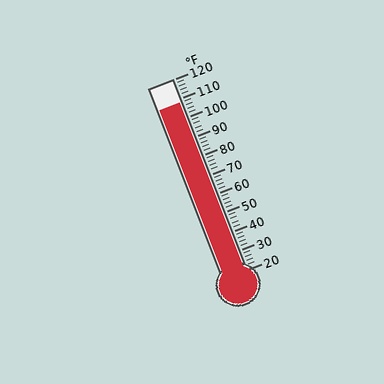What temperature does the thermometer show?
The thermometer shows approximately 108°F.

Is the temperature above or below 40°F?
The temperature is above 40°F.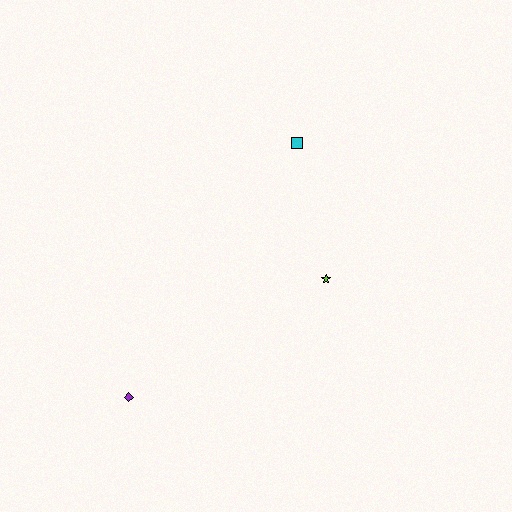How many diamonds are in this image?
There is 1 diamond.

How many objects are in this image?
There are 3 objects.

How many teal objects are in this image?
There are no teal objects.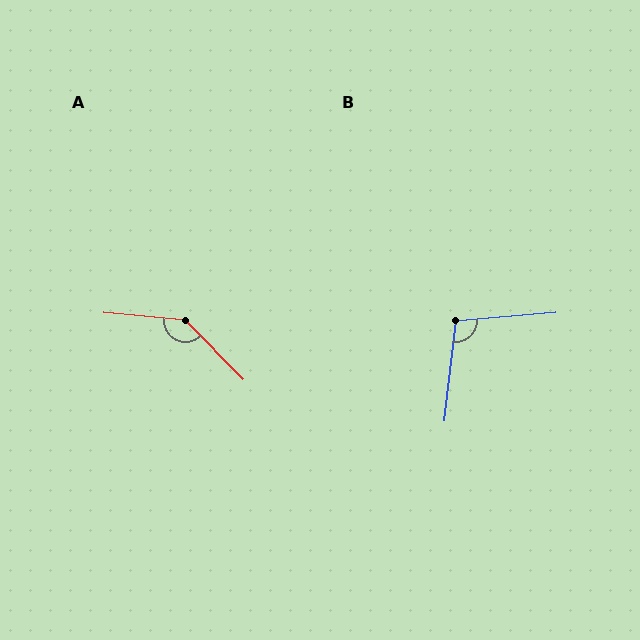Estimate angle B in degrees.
Approximately 102 degrees.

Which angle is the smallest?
B, at approximately 102 degrees.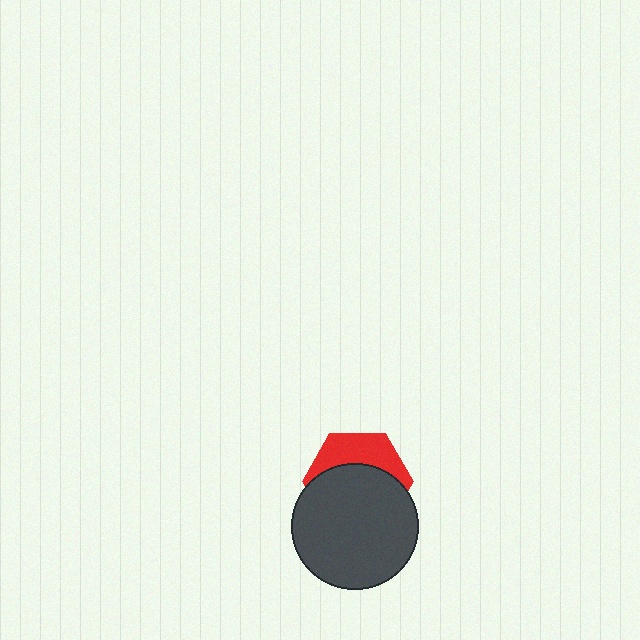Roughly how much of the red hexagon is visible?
A small part of it is visible (roughly 37%).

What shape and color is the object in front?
The object in front is a dark gray circle.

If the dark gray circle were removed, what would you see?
You would see the complete red hexagon.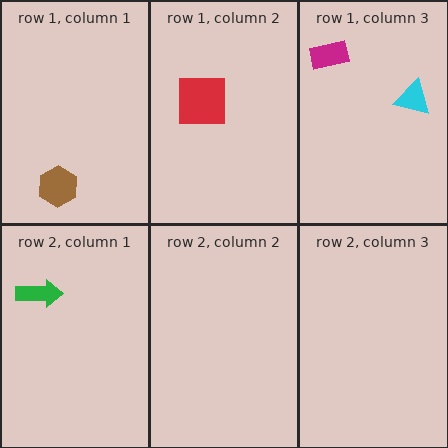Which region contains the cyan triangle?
The row 1, column 3 region.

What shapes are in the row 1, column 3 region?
The cyan triangle, the magenta rectangle.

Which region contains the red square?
The row 1, column 2 region.